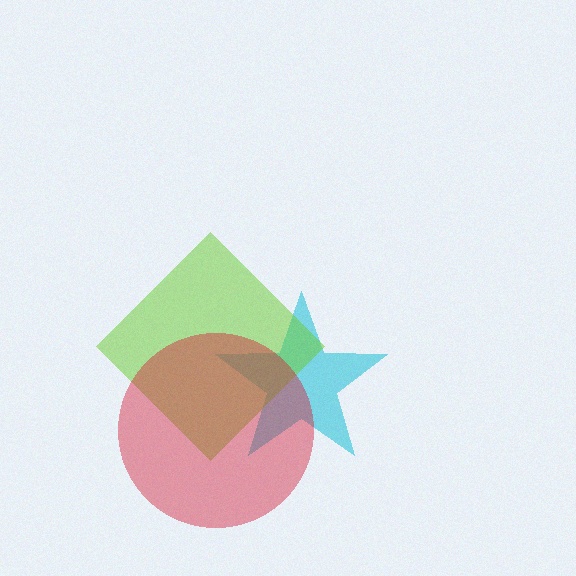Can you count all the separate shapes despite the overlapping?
Yes, there are 3 separate shapes.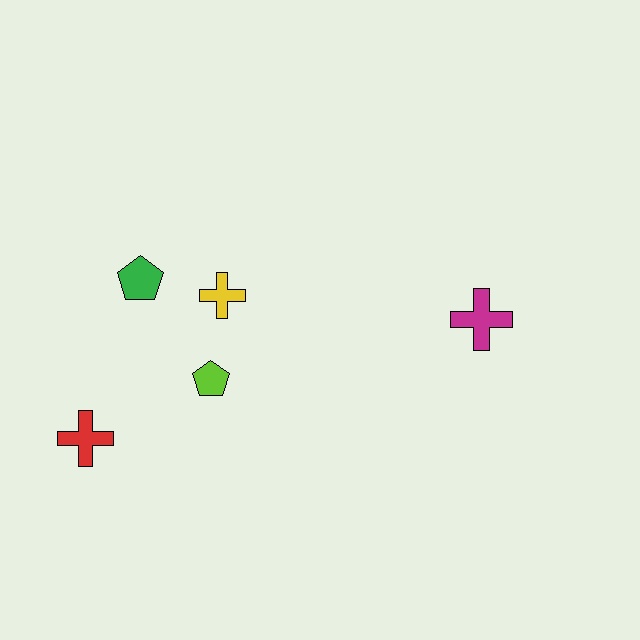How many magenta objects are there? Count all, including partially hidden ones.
There is 1 magenta object.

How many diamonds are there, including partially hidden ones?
There are no diamonds.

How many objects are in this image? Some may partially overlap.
There are 5 objects.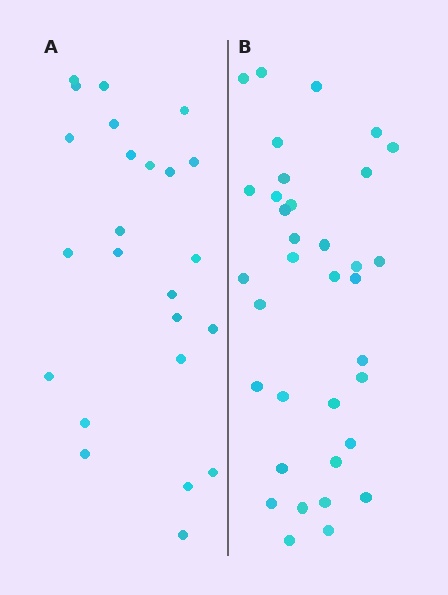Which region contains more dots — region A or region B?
Region B (the right region) has more dots.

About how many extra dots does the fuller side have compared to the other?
Region B has roughly 12 or so more dots than region A.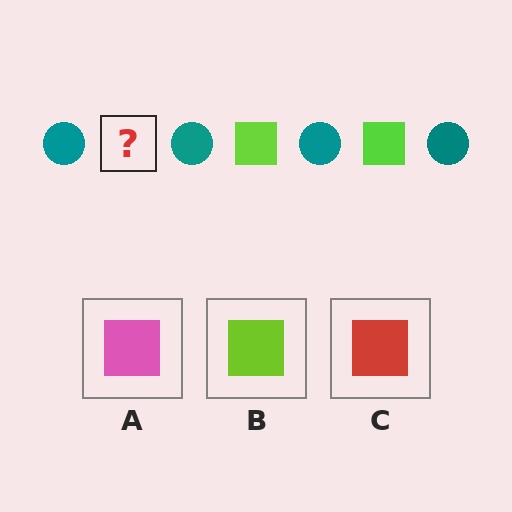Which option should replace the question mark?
Option B.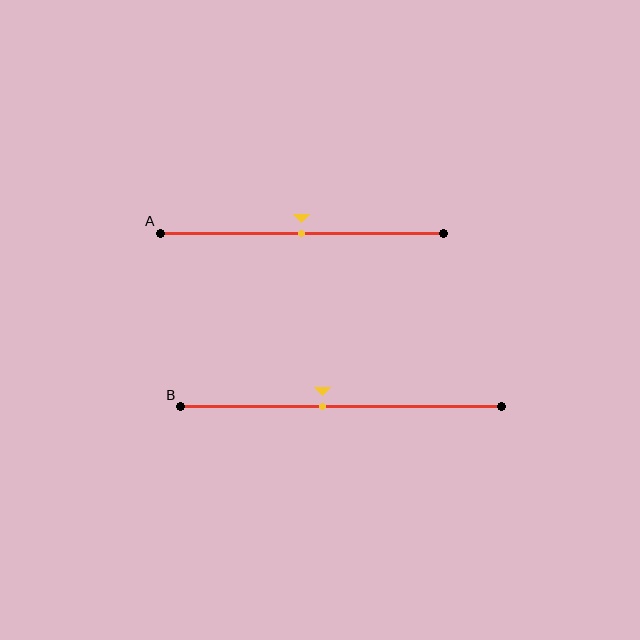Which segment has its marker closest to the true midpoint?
Segment A has its marker closest to the true midpoint.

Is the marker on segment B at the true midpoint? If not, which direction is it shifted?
No, the marker on segment B is shifted to the left by about 6% of the segment length.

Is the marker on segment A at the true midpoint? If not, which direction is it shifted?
Yes, the marker on segment A is at the true midpoint.